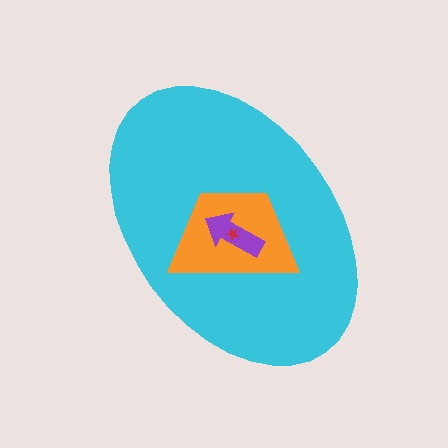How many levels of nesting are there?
4.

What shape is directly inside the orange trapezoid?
The purple arrow.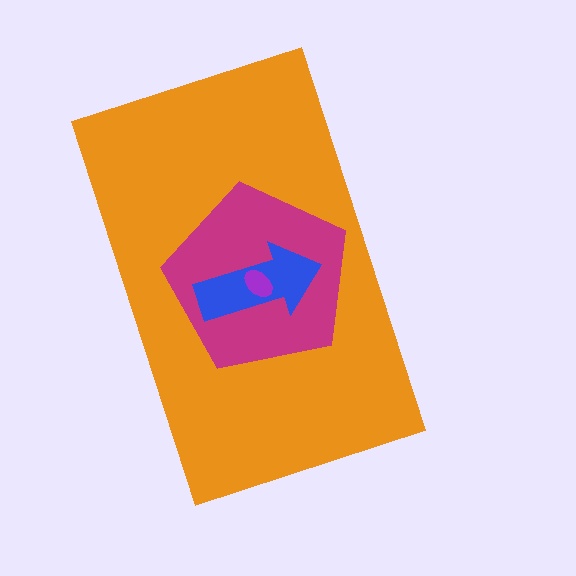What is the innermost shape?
The purple ellipse.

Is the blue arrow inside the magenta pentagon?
Yes.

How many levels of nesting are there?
4.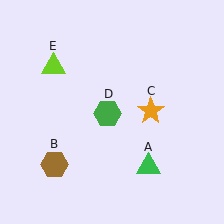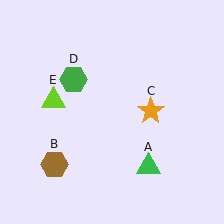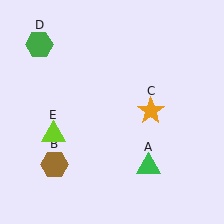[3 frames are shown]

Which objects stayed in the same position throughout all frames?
Green triangle (object A) and brown hexagon (object B) and orange star (object C) remained stationary.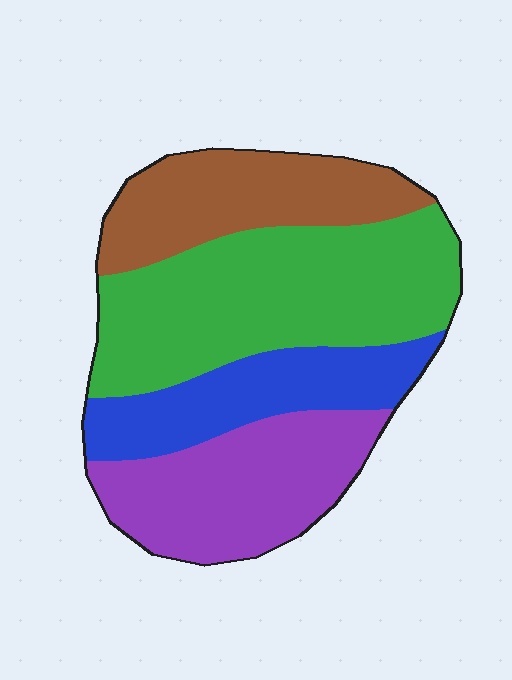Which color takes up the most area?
Green, at roughly 35%.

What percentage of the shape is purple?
Purple covers about 25% of the shape.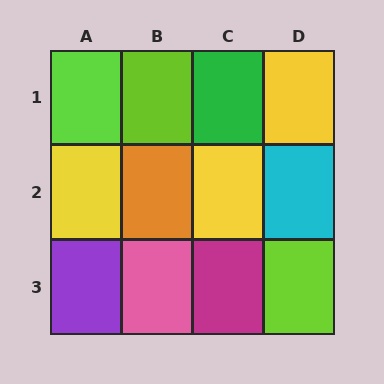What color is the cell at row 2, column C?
Yellow.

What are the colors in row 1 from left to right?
Lime, lime, green, yellow.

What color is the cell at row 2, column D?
Cyan.